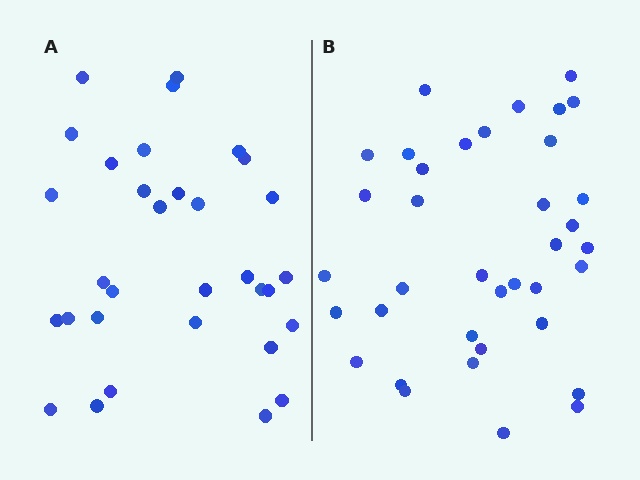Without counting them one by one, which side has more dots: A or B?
Region B (the right region) has more dots.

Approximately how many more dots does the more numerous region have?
Region B has about 5 more dots than region A.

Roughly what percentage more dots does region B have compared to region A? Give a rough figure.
About 15% more.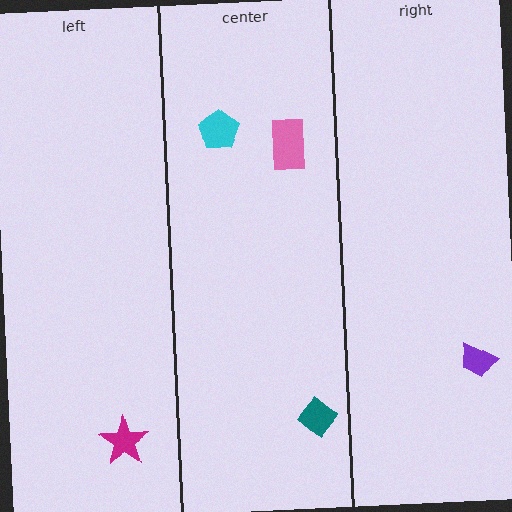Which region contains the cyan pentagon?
The center region.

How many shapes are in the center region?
3.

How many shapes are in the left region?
1.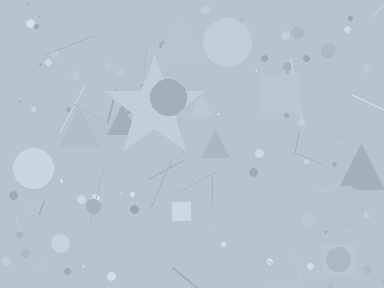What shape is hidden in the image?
A star is hidden in the image.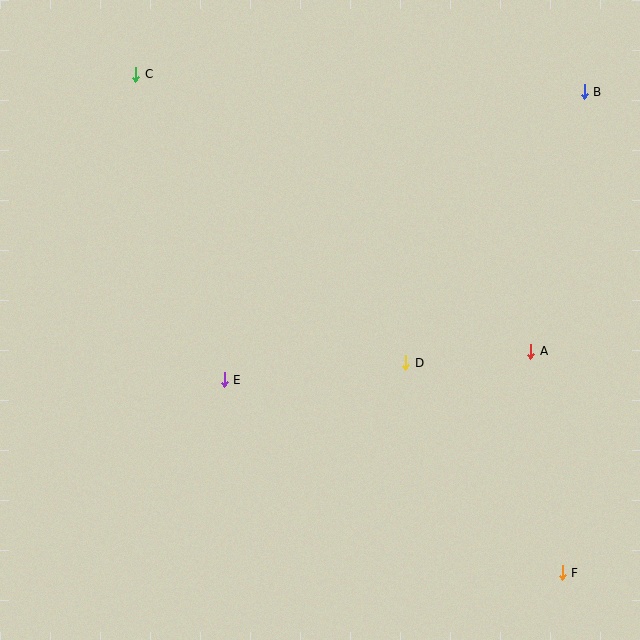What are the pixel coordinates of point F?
Point F is at (562, 573).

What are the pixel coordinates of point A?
Point A is at (531, 351).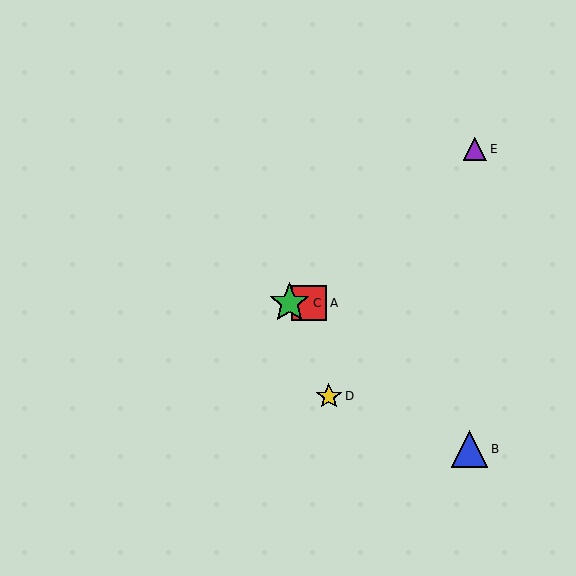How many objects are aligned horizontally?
2 objects (A, C) are aligned horizontally.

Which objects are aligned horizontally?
Objects A, C are aligned horizontally.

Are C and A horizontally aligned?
Yes, both are at y≈303.